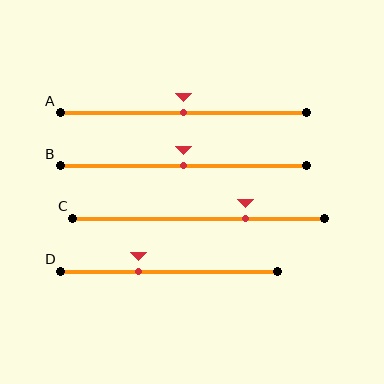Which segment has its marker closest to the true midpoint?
Segment A has its marker closest to the true midpoint.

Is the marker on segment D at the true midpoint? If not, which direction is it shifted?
No, the marker on segment D is shifted to the left by about 14% of the segment length.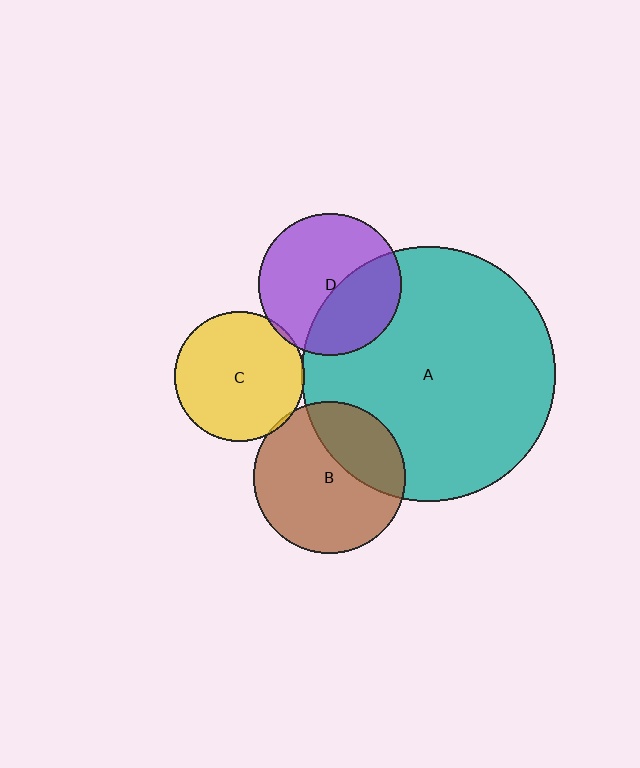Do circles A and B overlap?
Yes.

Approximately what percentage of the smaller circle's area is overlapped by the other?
Approximately 30%.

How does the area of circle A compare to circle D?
Approximately 3.2 times.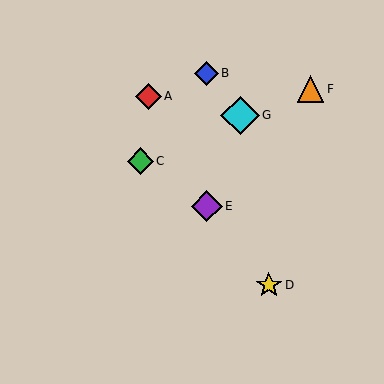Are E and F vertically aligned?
No, E is at x≈207 and F is at x≈311.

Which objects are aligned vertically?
Objects B, E are aligned vertically.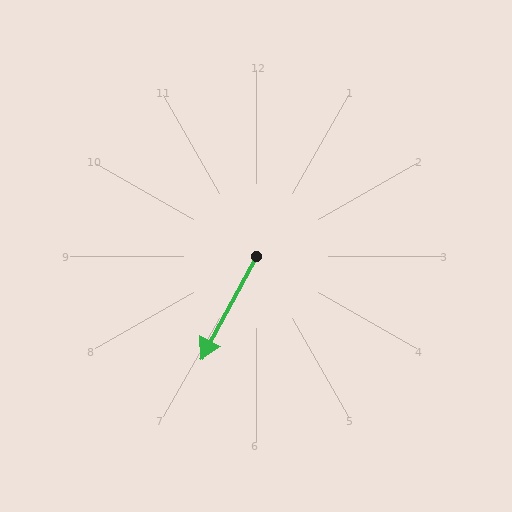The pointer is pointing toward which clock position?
Roughly 7 o'clock.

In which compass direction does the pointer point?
Southwest.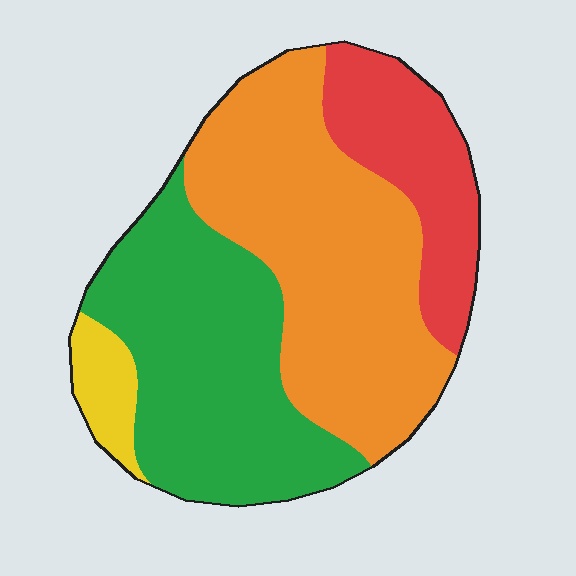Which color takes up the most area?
Orange, at roughly 40%.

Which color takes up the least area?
Yellow, at roughly 5%.